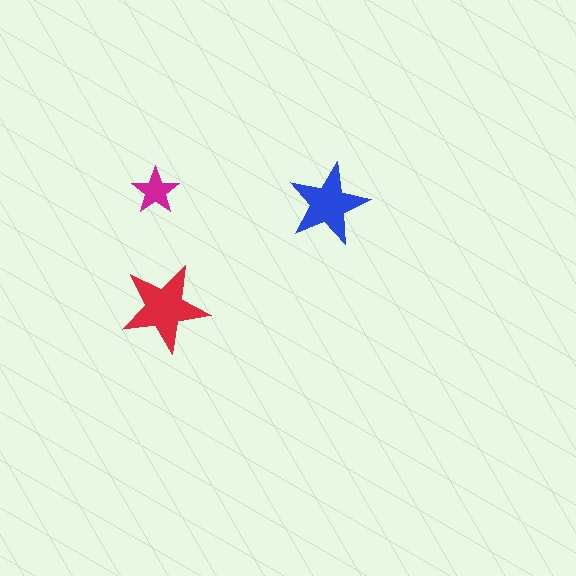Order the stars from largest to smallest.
the red one, the blue one, the magenta one.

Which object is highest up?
The magenta star is topmost.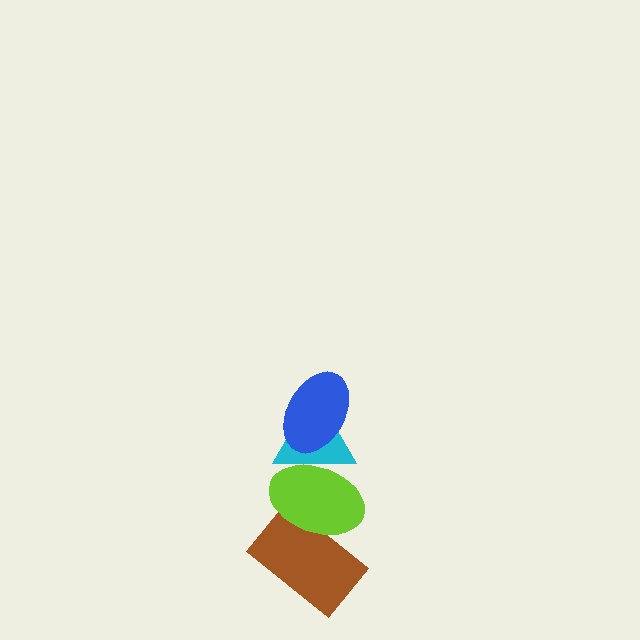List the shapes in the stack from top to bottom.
From top to bottom: the blue ellipse, the cyan triangle, the lime ellipse, the brown rectangle.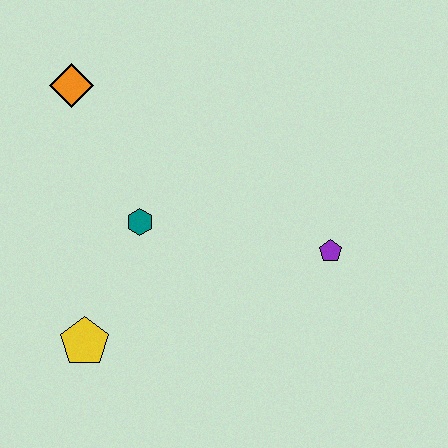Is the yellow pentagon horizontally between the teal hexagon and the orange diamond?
Yes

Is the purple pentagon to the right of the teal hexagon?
Yes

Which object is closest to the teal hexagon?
The yellow pentagon is closest to the teal hexagon.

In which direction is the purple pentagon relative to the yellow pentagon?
The purple pentagon is to the right of the yellow pentagon.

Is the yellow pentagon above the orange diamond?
No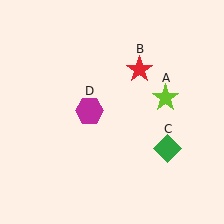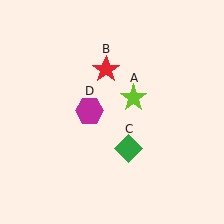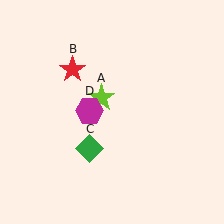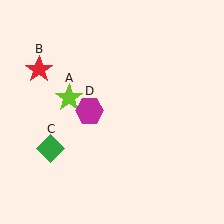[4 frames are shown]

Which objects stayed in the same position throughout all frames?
Magenta hexagon (object D) remained stationary.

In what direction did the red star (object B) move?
The red star (object B) moved left.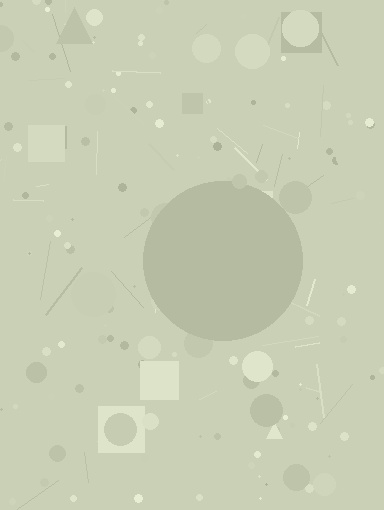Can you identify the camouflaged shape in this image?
The camouflaged shape is a circle.